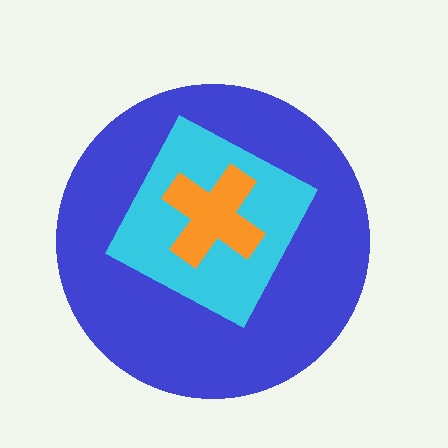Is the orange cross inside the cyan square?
Yes.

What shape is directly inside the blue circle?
The cyan square.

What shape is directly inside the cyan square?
The orange cross.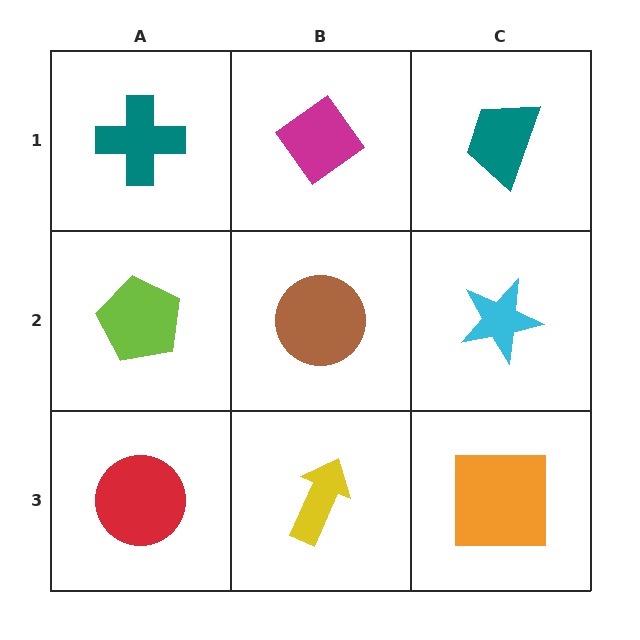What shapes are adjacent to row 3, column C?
A cyan star (row 2, column C), a yellow arrow (row 3, column B).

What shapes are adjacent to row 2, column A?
A teal cross (row 1, column A), a red circle (row 3, column A), a brown circle (row 2, column B).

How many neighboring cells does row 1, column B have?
3.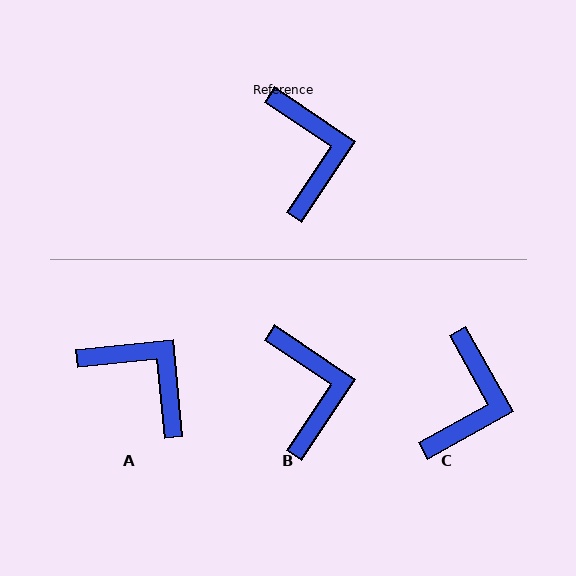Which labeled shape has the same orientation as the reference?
B.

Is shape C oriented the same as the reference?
No, it is off by about 27 degrees.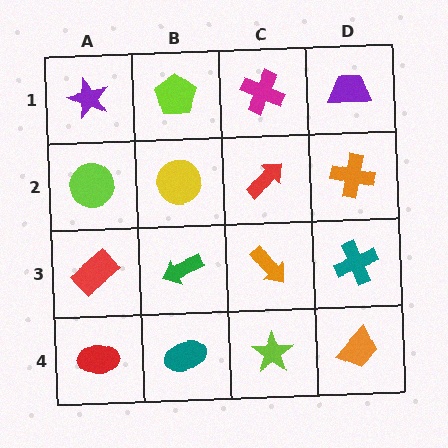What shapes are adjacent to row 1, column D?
An orange cross (row 2, column D), a magenta cross (row 1, column C).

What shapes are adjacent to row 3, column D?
An orange cross (row 2, column D), an orange trapezoid (row 4, column D), an orange arrow (row 3, column C).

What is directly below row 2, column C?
An orange arrow.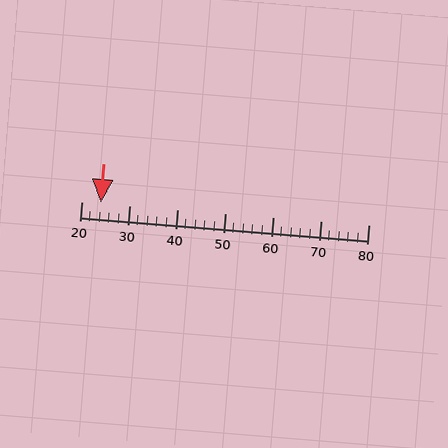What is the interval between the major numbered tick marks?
The major tick marks are spaced 10 units apart.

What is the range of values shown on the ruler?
The ruler shows values from 20 to 80.